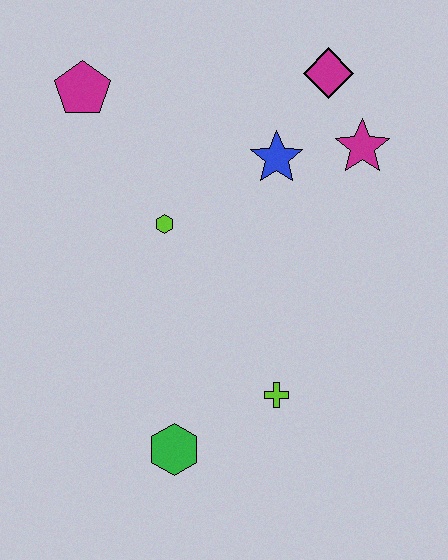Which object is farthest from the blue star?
The green hexagon is farthest from the blue star.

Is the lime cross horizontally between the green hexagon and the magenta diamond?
Yes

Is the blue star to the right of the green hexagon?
Yes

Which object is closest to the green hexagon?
The lime cross is closest to the green hexagon.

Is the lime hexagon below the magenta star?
Yes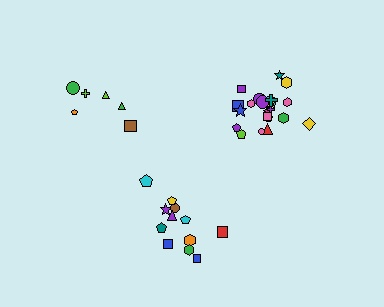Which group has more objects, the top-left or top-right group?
The top-right group.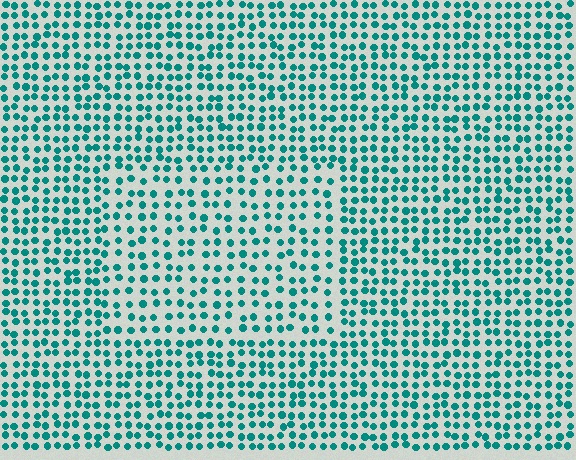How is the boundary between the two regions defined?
The boundary is defined by a change in element density (approximately 1.5x ratio). All elements are the same color, size, and shape.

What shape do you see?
I see a rectangle.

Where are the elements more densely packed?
The elements are more densely packed outside the rectangle boundary.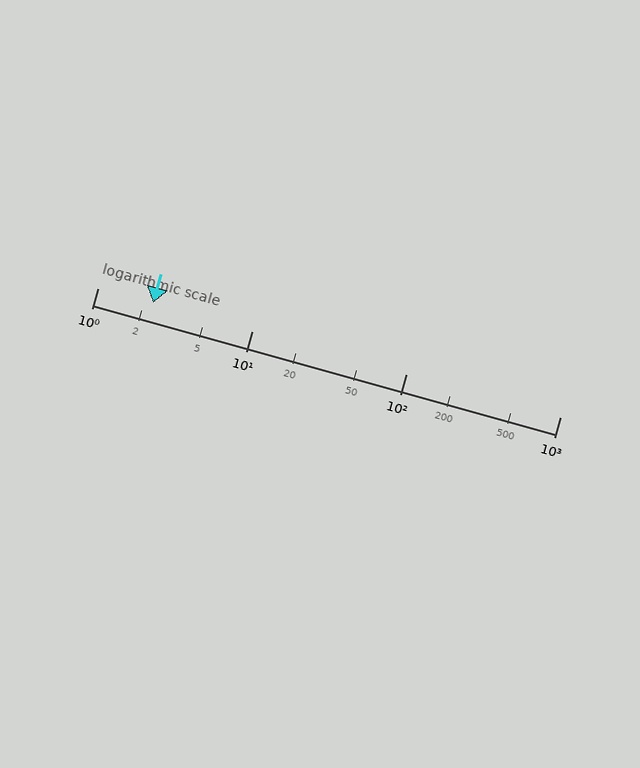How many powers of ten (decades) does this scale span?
The scale spans 3 decades, from 1 to 1000.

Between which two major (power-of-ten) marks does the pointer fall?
The pointer is between 1 and 10.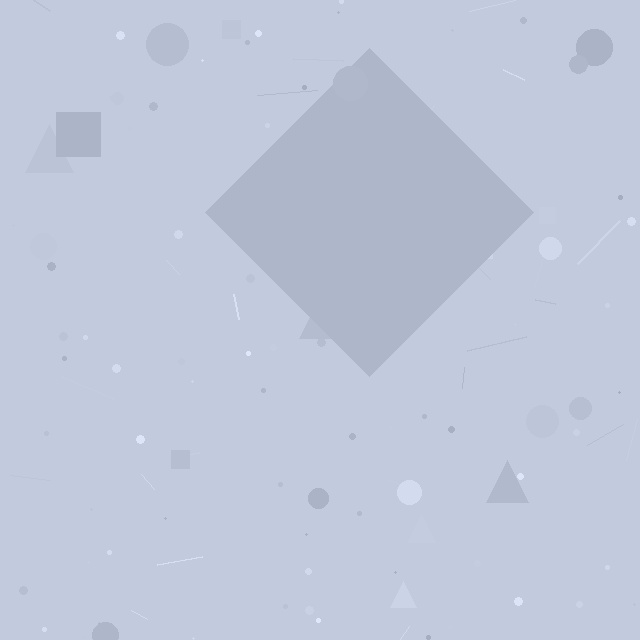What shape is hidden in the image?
A diamond is hidden in the image.